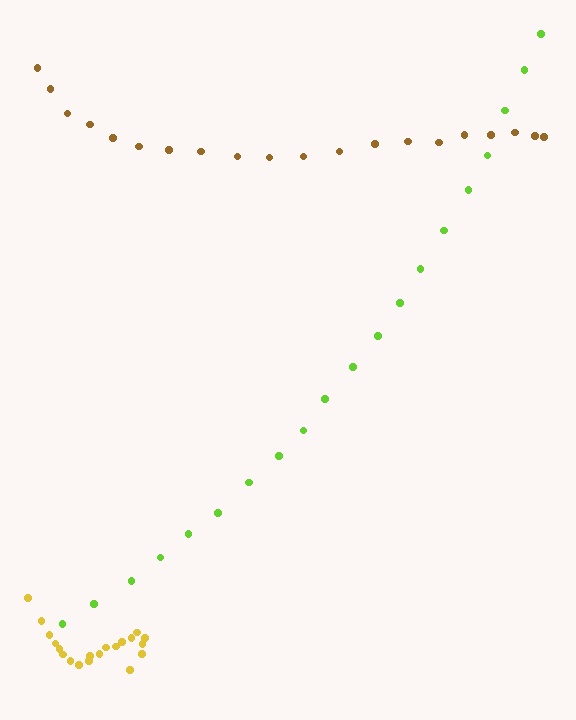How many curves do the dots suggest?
There are 3 distinct paths.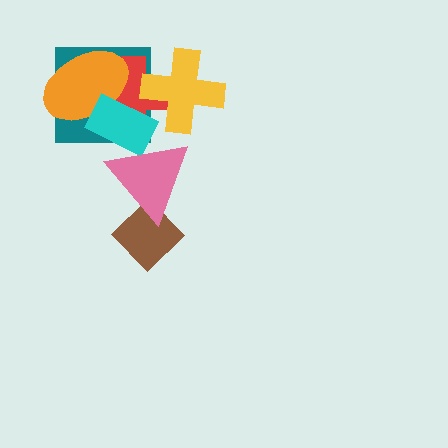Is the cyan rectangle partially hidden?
Yes, it is partially covered by another shape.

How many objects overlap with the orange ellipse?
3 objects overlap with the orange ellipse.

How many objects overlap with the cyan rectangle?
4 objects overlap with the cyan rectangle.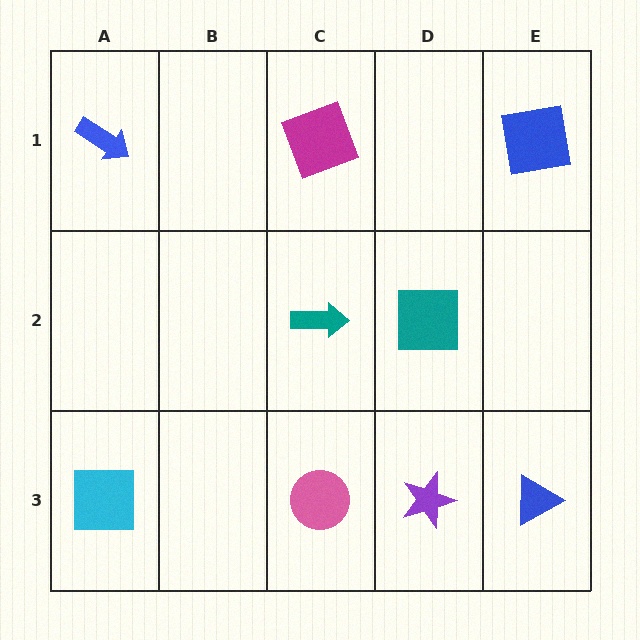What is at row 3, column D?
A purple star.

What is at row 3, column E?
A blue triangle.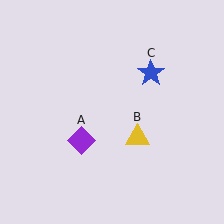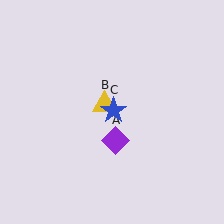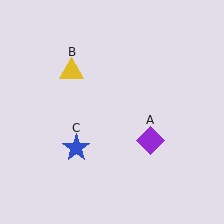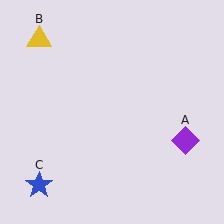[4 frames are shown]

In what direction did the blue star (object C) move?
The blue star (object C) moved down and to the left.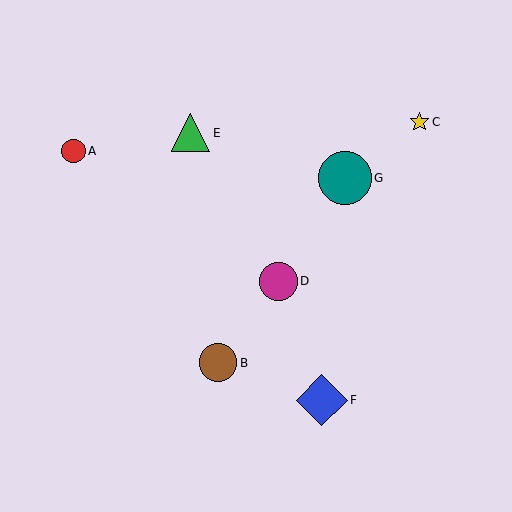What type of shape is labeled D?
Shape D is a magenta circle.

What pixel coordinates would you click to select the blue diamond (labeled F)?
Click at (322, 400) to select the blue diamond F.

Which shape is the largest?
The teal circle (labeled G) is the largest.